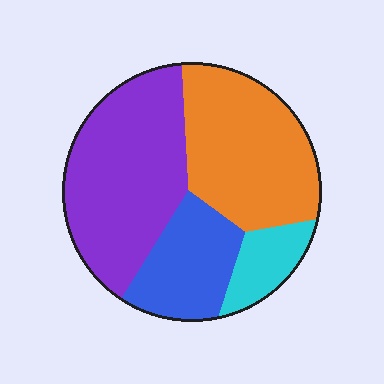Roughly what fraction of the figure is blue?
Blue covers roughly 20% of the figure.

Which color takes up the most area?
Purple, at roughly 40%.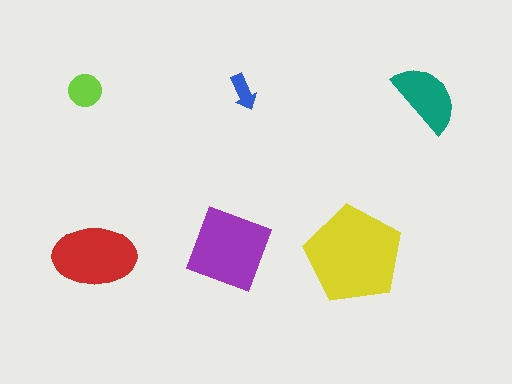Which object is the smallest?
The blue arrow.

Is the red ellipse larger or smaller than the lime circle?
Larger.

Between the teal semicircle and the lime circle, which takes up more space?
The teal semicircle.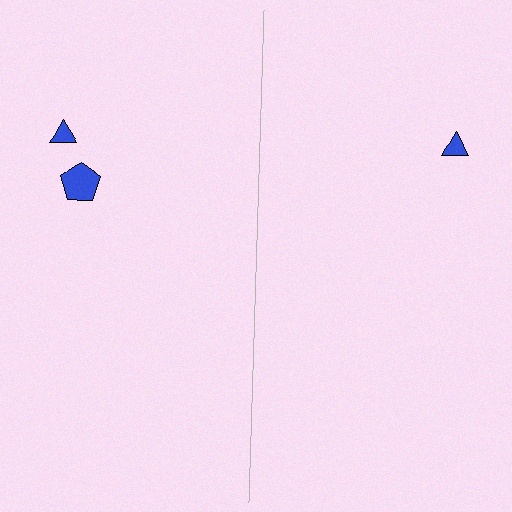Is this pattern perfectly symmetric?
No, the pattern is not perfectly symmetric. A blue pentagon is missing from the right side.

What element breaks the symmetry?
A blue pentagon is missing from the right side.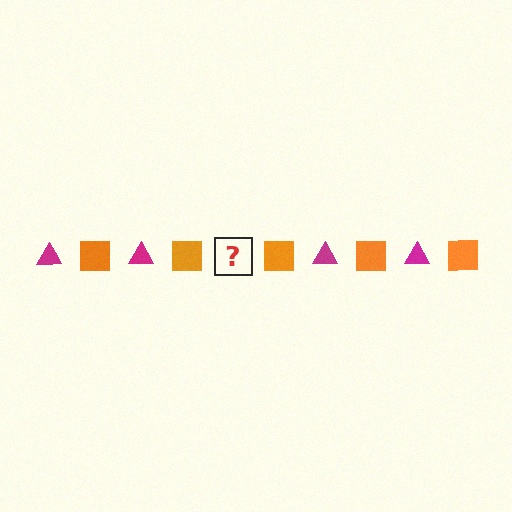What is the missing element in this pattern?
The missing element is a magenta triangle.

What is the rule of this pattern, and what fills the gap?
The rule is that the pattern alternates between magenta triangle and orange square. The gap should be filled with a magenta triangle.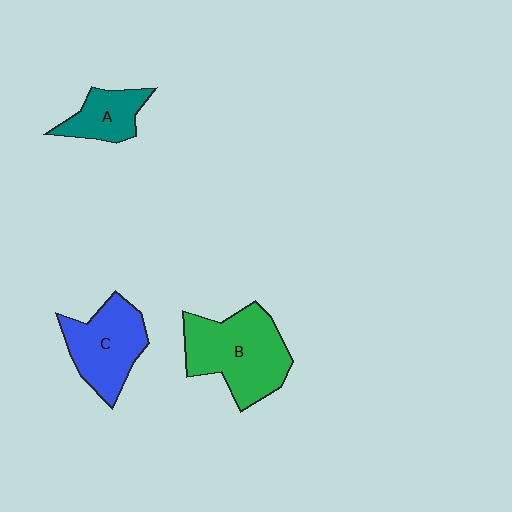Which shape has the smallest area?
Shape A (teal).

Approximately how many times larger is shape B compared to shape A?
Approximately 2.1 times.